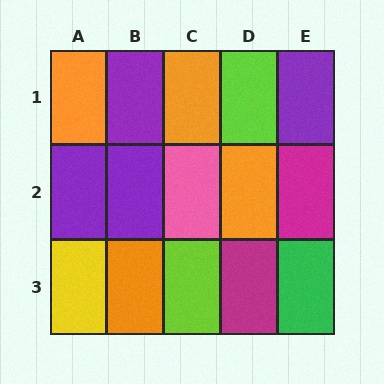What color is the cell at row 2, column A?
Purple.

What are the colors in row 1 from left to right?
Orange, purple, orange, lime, purple.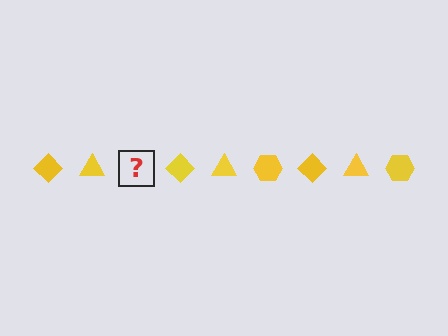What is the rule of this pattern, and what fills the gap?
The rule is that the pattern cycles through diamond, triangle, hexagon shapes in yellow. The gap should be filled with a yellow hexagon.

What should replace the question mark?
The question mark should be replaced with a yellow hexagon.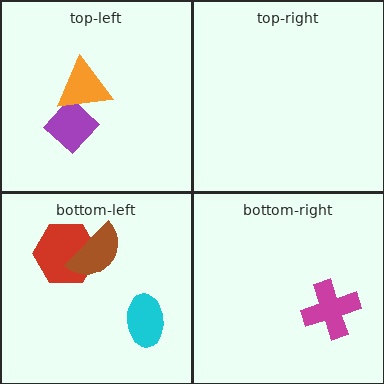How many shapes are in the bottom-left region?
3.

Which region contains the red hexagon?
The bottom-left region.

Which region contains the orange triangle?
The top-left region.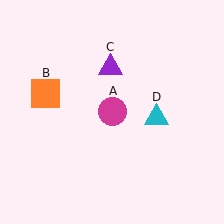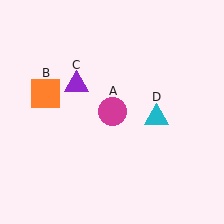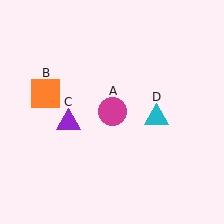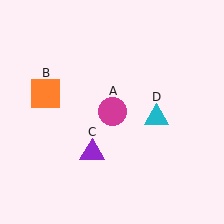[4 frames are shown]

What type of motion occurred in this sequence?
The purple triangle (object C) rotated counterclockwise around the center of the scene.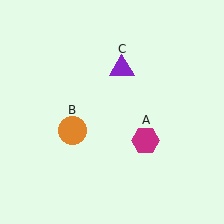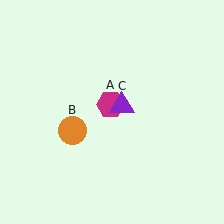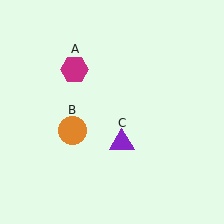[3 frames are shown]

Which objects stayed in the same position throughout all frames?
Orange circle (object B) remained stationary.